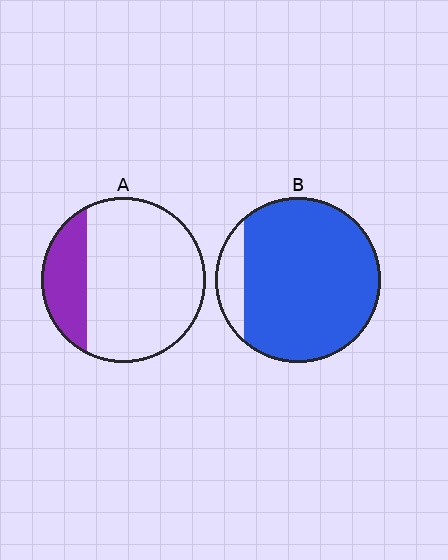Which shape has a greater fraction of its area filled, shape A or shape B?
Shape B.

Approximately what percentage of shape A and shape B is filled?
A is approximately 25% and B is approximately 90%.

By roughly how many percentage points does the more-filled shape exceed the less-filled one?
By roughly 65 percentage points (B over A).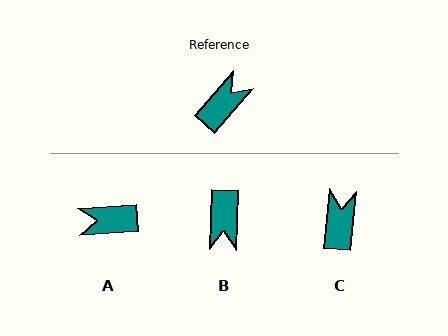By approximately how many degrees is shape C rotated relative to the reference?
Approximately 35 degrees counter-clockwise.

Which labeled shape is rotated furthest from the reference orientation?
B, about 141 degrees away.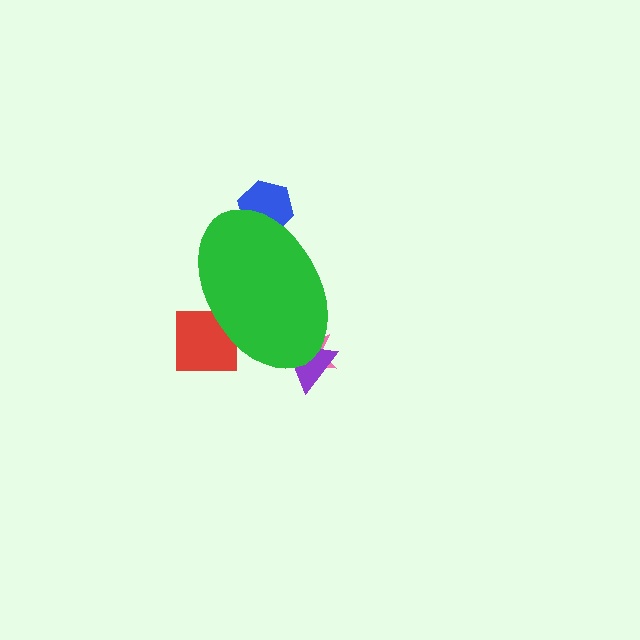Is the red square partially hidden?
Yes, the red square is partially hidden behind the green ellipse.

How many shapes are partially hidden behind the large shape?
4 shapes are partially hidden.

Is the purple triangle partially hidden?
Yes, the purple triangle is partially hidden behind the green ellipse.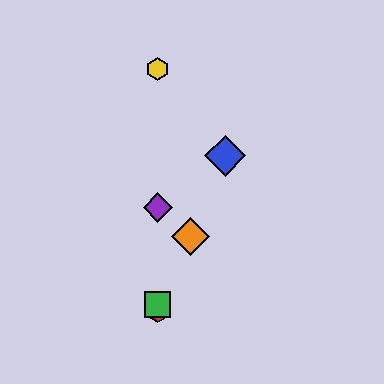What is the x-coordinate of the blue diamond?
The blue diamond is at x≈225.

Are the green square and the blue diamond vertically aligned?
No, the green square is at x≈158 and the blue diamond is at x≈225.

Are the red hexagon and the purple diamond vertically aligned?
Yes, both are at x≈158.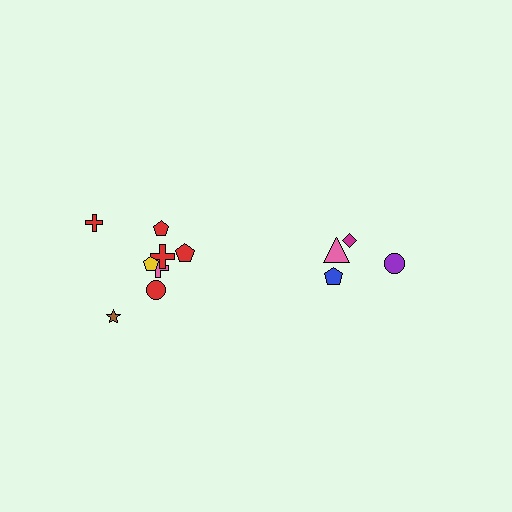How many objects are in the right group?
There are 4 objects.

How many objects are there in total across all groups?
There are 12 objects.